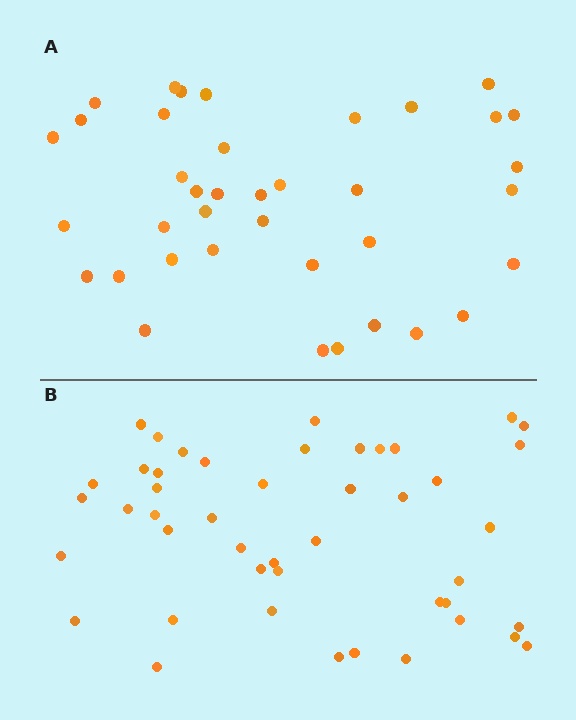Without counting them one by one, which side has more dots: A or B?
Region B (the bottom region) has more dots.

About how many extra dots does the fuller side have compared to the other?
Region B has roughly 8 or so more dots than region A.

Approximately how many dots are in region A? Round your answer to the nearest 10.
About 40 dots. (The exact count is 38, which rounds to 40.)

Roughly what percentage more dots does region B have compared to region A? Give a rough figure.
About 20% more.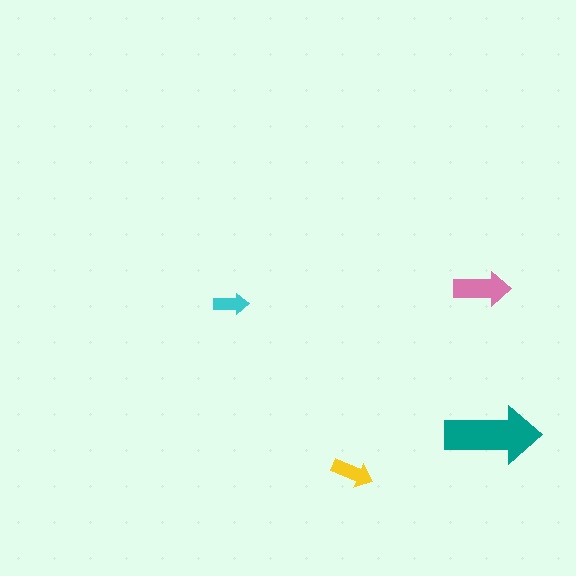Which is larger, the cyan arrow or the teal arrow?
The teal one.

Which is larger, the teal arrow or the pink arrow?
The teal one.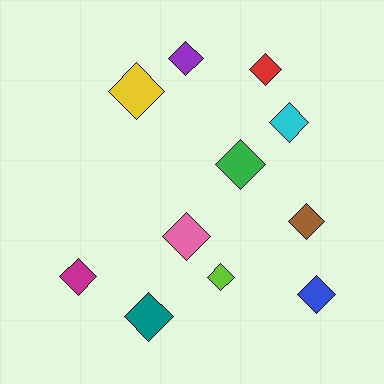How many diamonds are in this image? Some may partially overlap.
There are 11 diamonds.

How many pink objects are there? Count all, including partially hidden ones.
There is 1 pink object.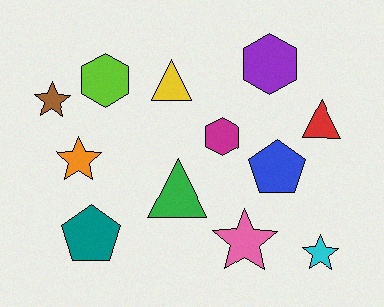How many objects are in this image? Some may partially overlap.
There are 12 objects.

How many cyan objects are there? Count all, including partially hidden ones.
There is 1 cyan object.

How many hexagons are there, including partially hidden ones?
There are 3 hexagons.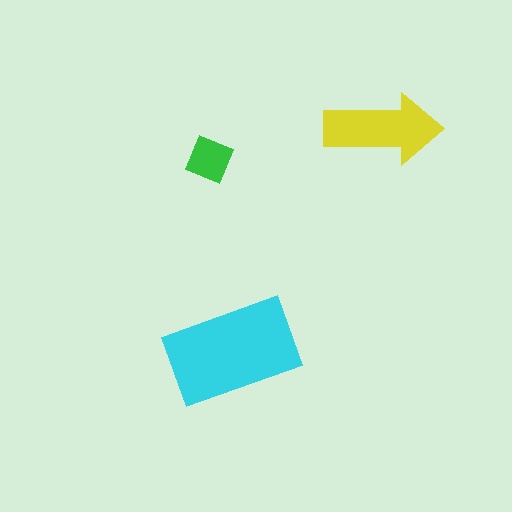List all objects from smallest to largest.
The green diamond, the yellow arrow, the cyan rectangle.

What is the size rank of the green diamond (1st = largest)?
3rd.